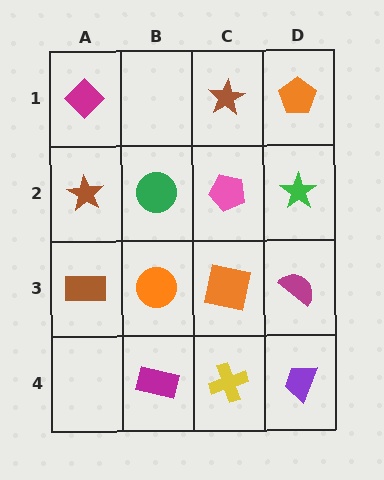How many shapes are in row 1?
3 shapes.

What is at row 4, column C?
A yellow cross.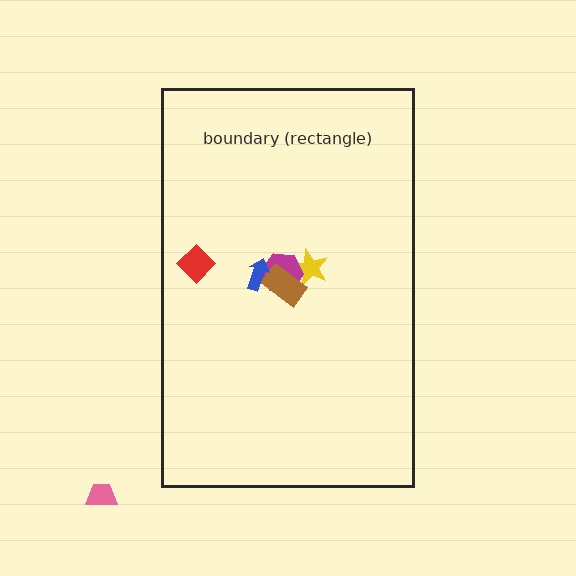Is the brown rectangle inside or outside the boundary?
Inside.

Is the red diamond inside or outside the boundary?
Inside.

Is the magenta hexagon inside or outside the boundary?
Inside.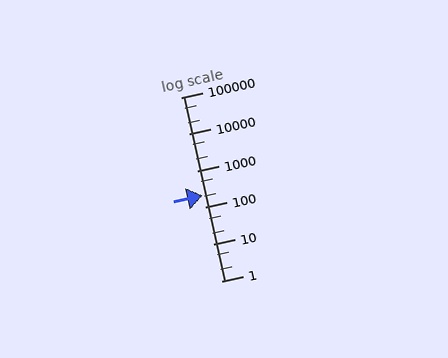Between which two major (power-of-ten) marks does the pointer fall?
The pointer is between 100 and 1000.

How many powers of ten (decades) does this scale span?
The scale spans 5 decades, from 1 to 100000.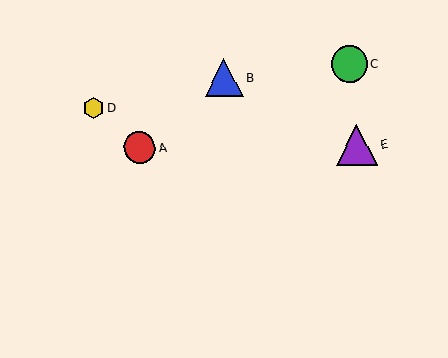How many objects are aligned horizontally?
2 objects (A, E) are aligned horizontally.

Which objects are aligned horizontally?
Objects A, E are aligned horizontally.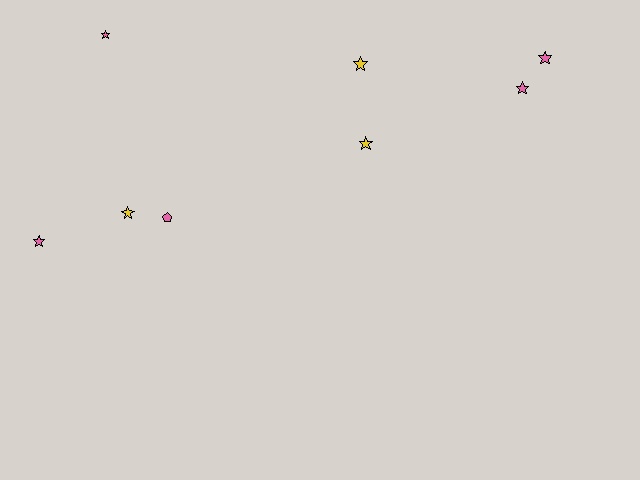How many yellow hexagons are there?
There are no yellow hexagons.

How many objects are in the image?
There are 8 objects.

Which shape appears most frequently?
Star, with 7 objects.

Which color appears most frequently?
Pink, with 5 objects.